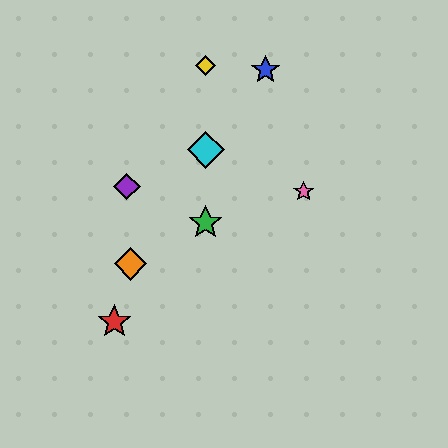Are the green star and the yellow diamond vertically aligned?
Yes, both are at x≈206.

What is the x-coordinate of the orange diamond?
The orange diamond is at x≈131.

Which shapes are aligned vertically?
The green star, the yellow diamond, the cyan diamond are aligned vertically.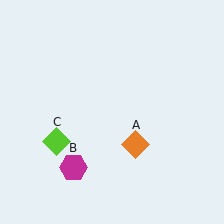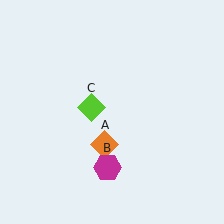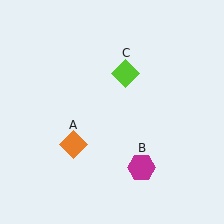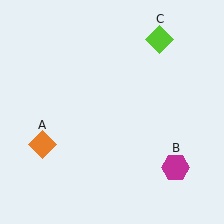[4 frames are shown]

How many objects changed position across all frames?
3 objects changed position: orange diamond (object A), magenta hexagon (object B), lime diamond (object C).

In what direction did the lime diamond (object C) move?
The lime diamond (object C) moved up and to the right.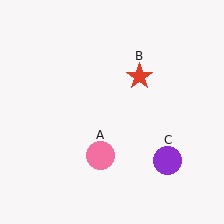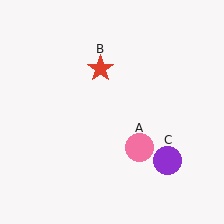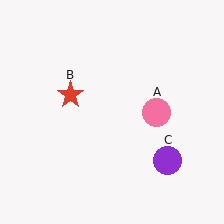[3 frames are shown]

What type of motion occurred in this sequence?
The pink circle (object A), red star (object B) rotated counterclockwise around the center of the scene.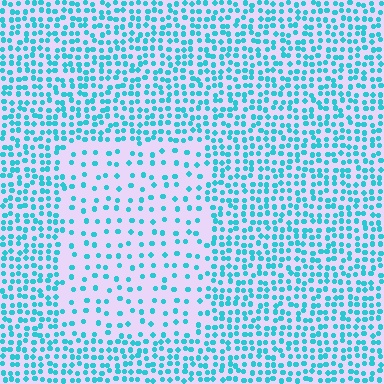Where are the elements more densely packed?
The elements are more densely packed outside the rectangle boundary.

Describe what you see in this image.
The image contains small cyan elements arranged at two different densities. A rectangle-shaped region is visible where the elements are less densely packed than the surrounding area.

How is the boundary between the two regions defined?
The boundary is defined by a change in element density (approximately 2.3x ratio). All elements are the same color, size, and shape.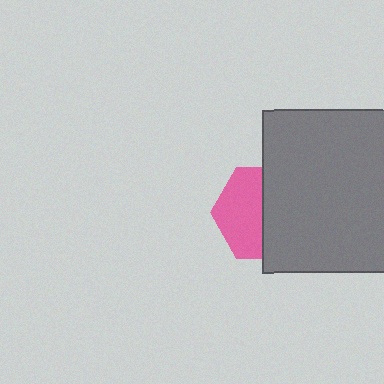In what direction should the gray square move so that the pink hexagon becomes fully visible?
The gray square should move right. That is the shortest direction to clear the overlap and leave the pink hexagon fully visible.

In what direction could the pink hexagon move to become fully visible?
The pink hexagon could move left. That would shift it out from behind the gray square entirely.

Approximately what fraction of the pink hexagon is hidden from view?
Roughly 52% of the pink hexagon is hidden behind the gray square.